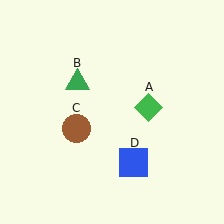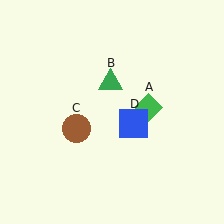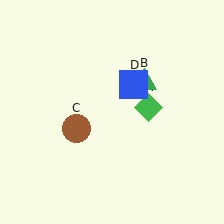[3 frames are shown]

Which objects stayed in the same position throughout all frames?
Green diamond (object A) and brown circle (object C) remained stationary.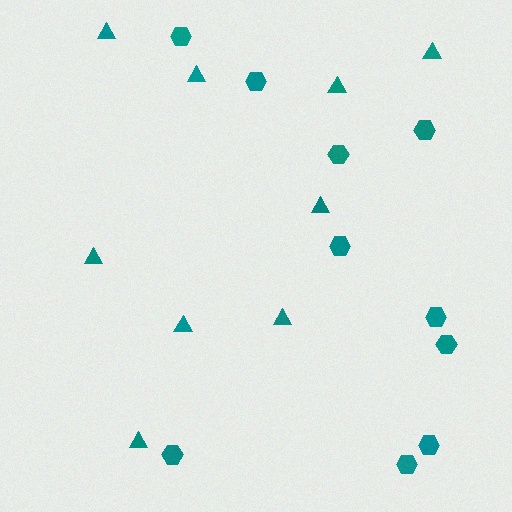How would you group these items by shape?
There are 2 groups: one group of hexagons (10) and one group of triangles (9).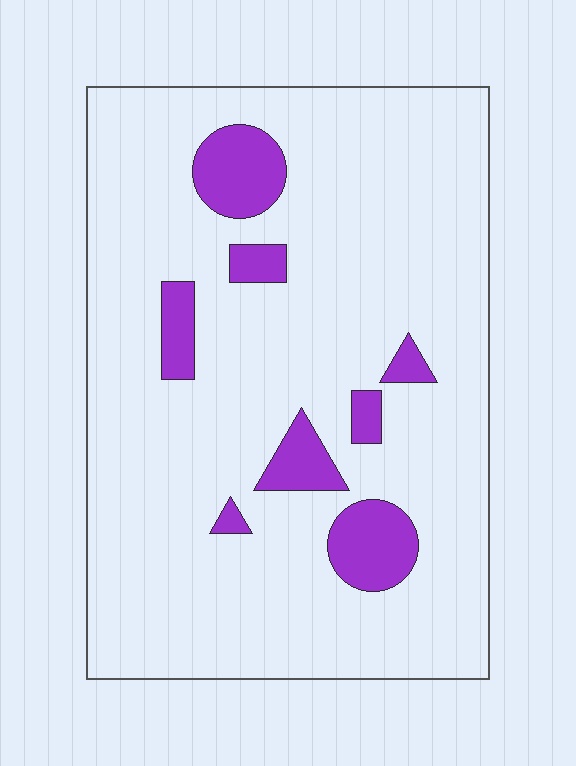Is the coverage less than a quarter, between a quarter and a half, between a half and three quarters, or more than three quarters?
Less than a quarter.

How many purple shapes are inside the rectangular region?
8.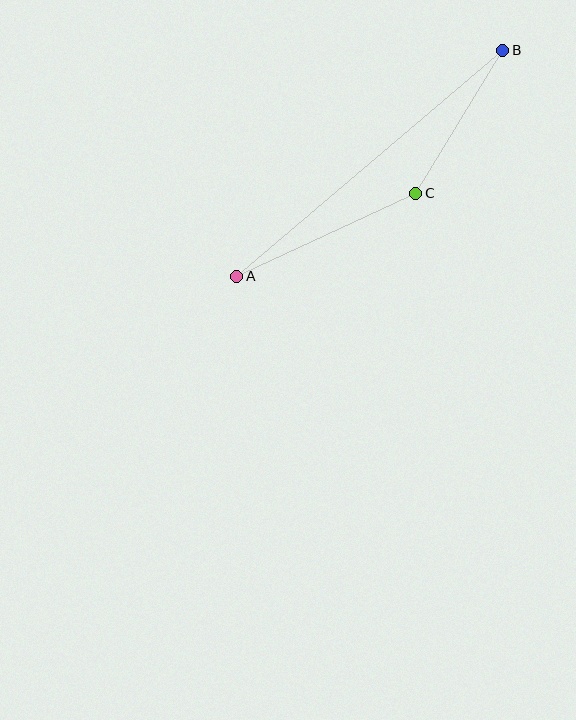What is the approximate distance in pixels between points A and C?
The distance between A and C is approximately 197 pixels.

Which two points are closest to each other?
Points B and C are closest to each other.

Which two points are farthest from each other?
Points A and B are farthest from each other.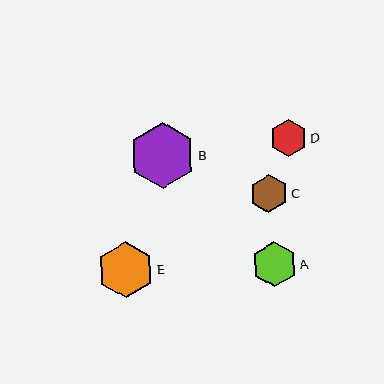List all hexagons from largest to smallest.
From largest to smallest: B, E, A, C, D.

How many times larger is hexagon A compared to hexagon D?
Hexagon A is approximately 1.2 times the size of hexagon D.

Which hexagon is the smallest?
Hexagon D is the smallest with a size of approximately 37 pixels.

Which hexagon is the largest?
Hexagon B is the largest with a size of approximately 66 pixels.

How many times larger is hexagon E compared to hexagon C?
Hexagon E is approximately 1.5 times the size of hexagon C.